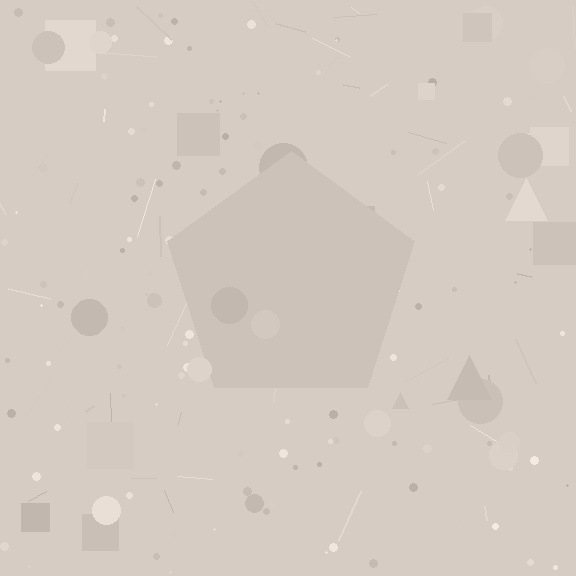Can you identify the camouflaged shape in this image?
The camouflaged shape is a pentagon.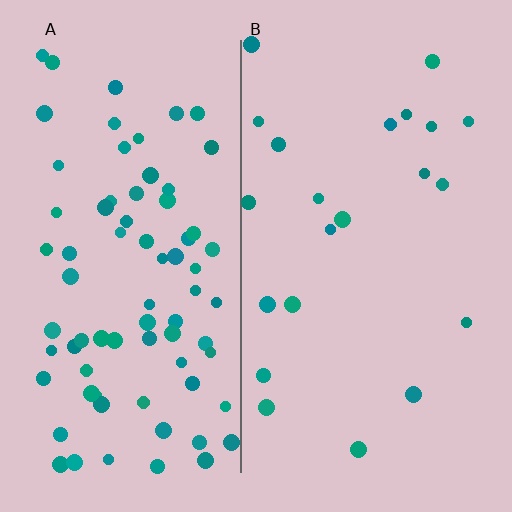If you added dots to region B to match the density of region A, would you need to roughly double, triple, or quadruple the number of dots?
Approximately quadruple.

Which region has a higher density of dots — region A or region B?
A (the left).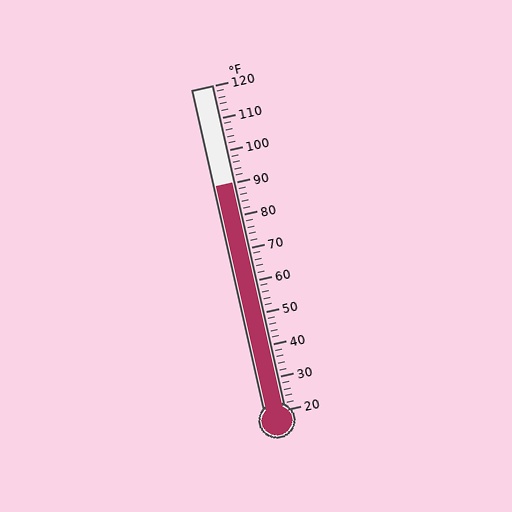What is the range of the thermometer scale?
The thermometer scale ranges from 20°F to 120°F.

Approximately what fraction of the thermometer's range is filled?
The thermometer is filled to approximately 70% of its range.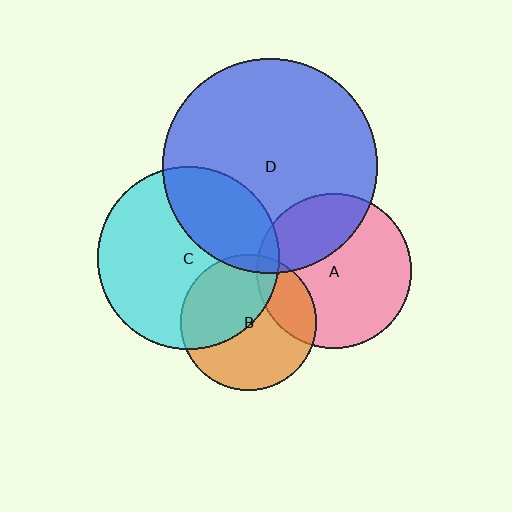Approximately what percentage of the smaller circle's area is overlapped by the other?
Approximately 25%.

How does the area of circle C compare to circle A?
Approximately 1.4 times.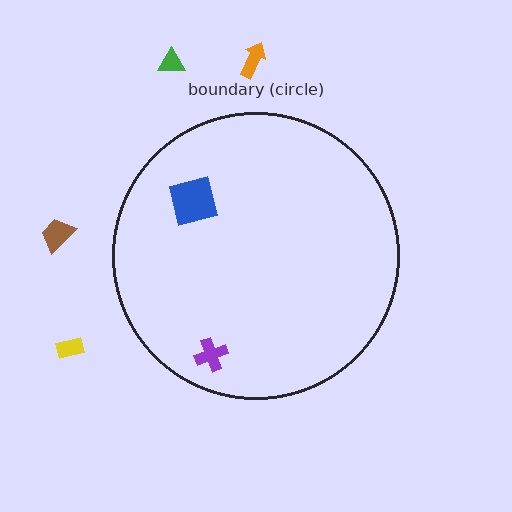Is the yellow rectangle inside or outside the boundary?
Outside.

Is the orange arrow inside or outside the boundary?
Outside.